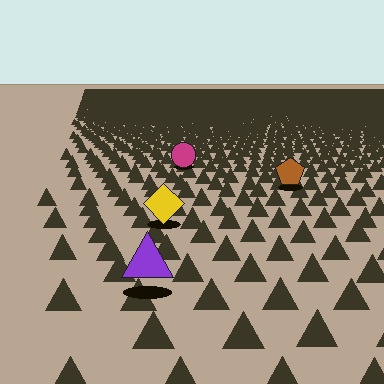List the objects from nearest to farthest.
From nearest to farthest: the purple triangle, the yellow diamond, the brown pentagon, the magenta circle.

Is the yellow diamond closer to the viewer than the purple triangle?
No. The purple triangle is closer — you can tell from the texture gradient: the ground texture is coarser near it.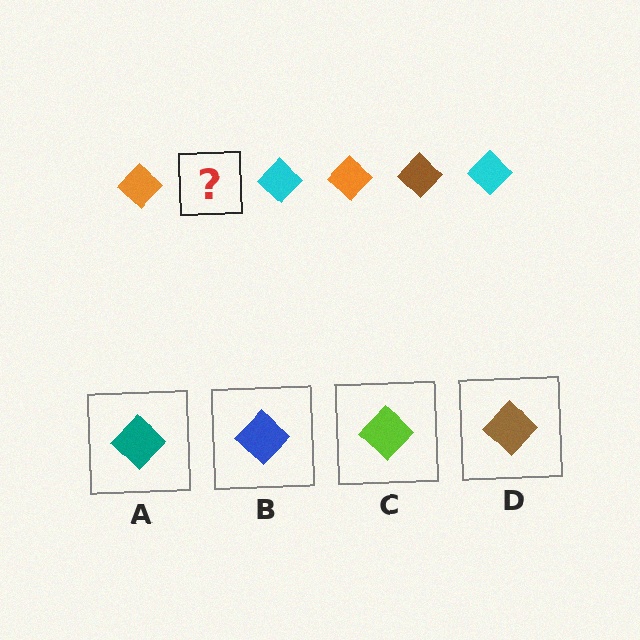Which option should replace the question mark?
Option D.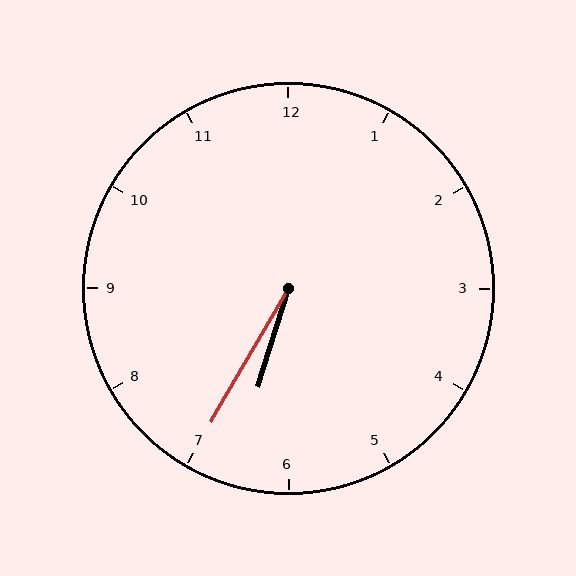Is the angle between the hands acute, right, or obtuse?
It is acute.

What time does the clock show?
6:35.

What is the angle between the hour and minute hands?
Approximately 12 degrees.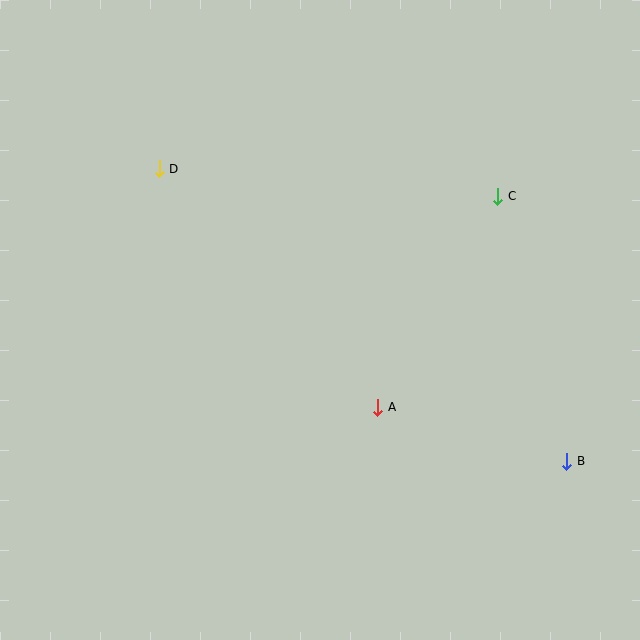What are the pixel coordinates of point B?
Point B is at (567, 461).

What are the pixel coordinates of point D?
Point D is at (159, 169).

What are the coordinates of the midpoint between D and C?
The midpoint between D and C is at (328, 183).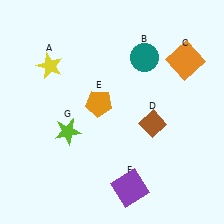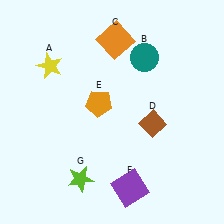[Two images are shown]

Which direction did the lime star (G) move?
The lime star (G) moved down.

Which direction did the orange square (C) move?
The orange square (C) moved left.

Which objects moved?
The objects that moved are: the orange square (C), the lime star (G).